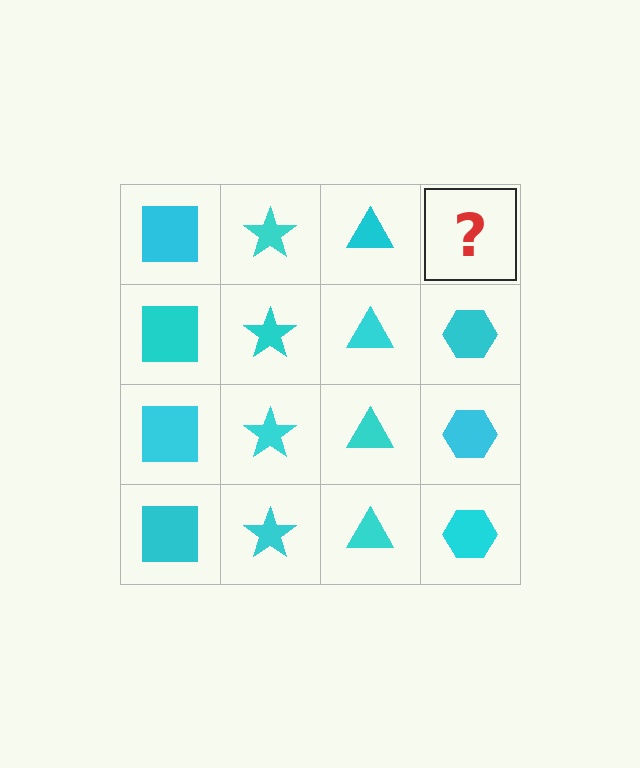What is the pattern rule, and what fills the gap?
The rule is that each column has a consistent shape. The gap should be filled with a cyan hexagon.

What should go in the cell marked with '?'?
The missing cell should contain a cyan hexagon.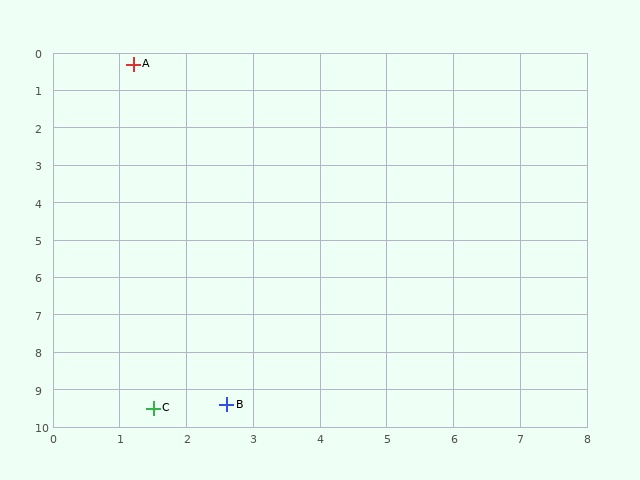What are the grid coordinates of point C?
Point C is at approximately (1.5, 9.5).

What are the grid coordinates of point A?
Point A is at approximately (1.2, 0.3).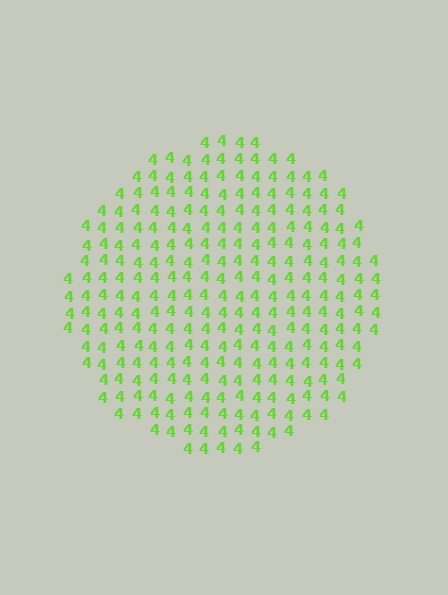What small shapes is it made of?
It is made of small digit 4's.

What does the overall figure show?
The overall figure shows a circle.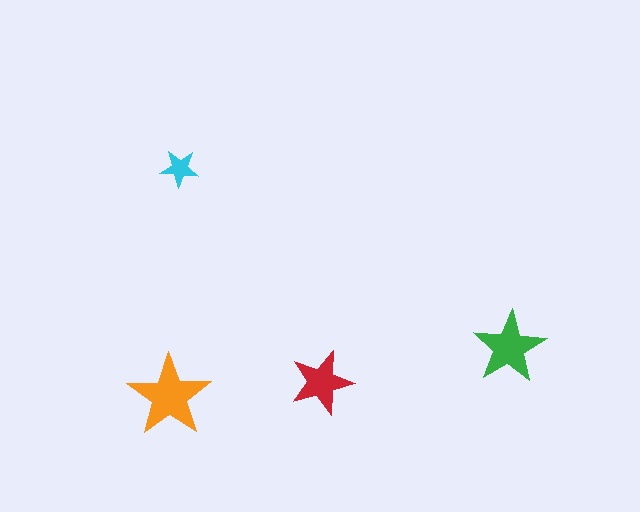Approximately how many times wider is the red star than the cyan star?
About 1.5 times wider.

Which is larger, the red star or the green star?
The green one.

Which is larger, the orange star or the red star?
The orange one.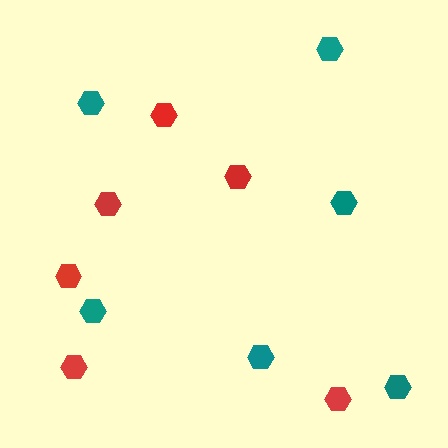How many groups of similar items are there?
There are 2 groups: one group of teal hexagons (6) and one group of red hexagons (6).